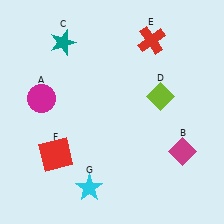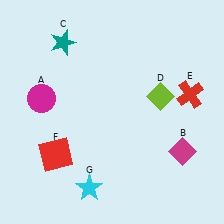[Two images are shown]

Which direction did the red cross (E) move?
The red cross (E) moved down.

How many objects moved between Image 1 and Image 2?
1 object moved between the two images.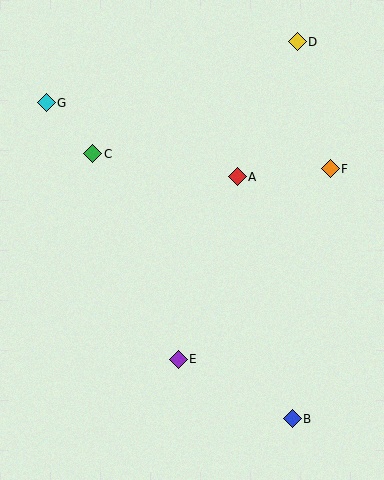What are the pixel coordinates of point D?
Point D is at (297, 42).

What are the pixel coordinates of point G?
Point G is at (46, 103).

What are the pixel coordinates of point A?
Point A is at (237, 177).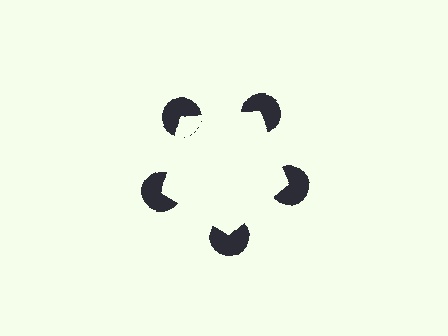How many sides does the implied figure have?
5 sides.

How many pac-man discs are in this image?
There are 5 — one at each vertex of the illusory pentagon.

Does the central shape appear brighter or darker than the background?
It typically appears slightly brighter than the background, even though no actual brightness change is drawn.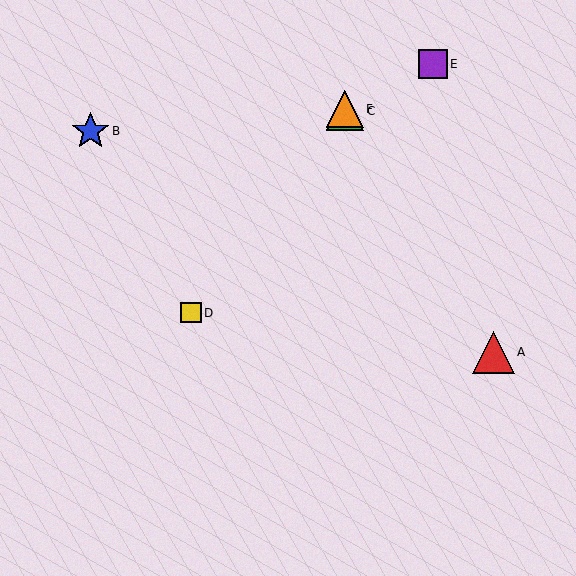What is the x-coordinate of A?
Object A is at x≈494.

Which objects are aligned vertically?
Objects C, F are aligned vertically.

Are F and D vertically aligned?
No, F is at x≈345 and D is at x≈191.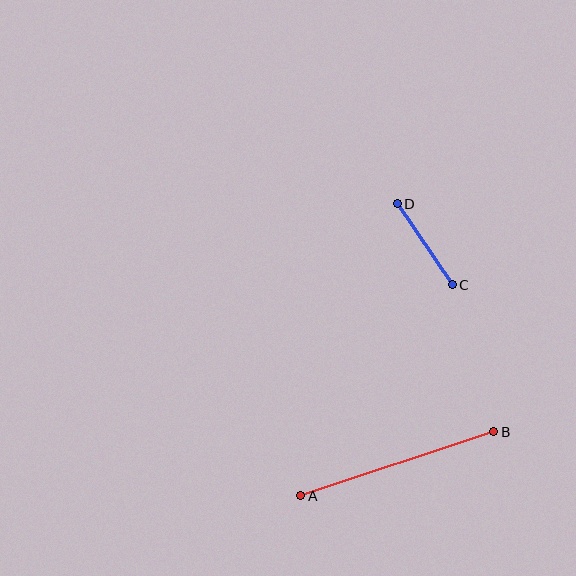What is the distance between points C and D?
The distance is approximately 98 pixels.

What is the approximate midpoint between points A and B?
The midpoint is at approximately (397, 464) pixels.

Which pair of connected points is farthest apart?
Points A and B are farthest apart.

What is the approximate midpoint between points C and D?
The midpoint is at approximately (425, 244) pixels.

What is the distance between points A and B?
The distance is approximately 203 pixels.